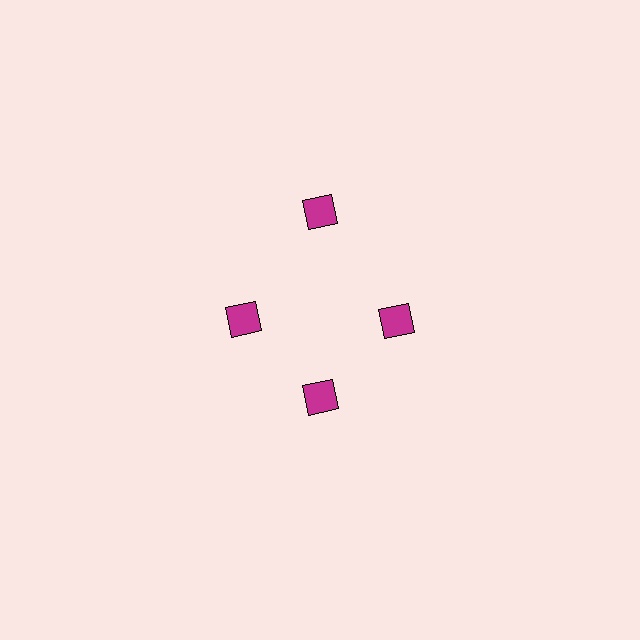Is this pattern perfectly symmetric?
No. The 4 magenta diamonds are arranged in a ring, but one element near the 12 o'clock position is pushed outward from the center, breaking the 4-fold rotational symmetry.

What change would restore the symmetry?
The symmetry would be restored by moving it inward, back onto the ring so that all 4 diamonds sit at equal angles and equal distance from the center.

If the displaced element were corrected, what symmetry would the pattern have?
It would have 4-fold rotational symmetry — the pattern would map onto itself every 90 degrees.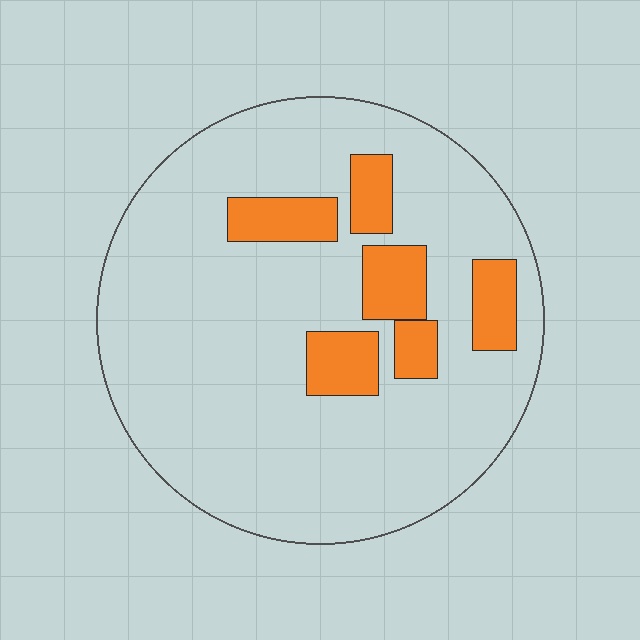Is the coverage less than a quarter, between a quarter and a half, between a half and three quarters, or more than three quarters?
Less than a quarter.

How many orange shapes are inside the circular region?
6.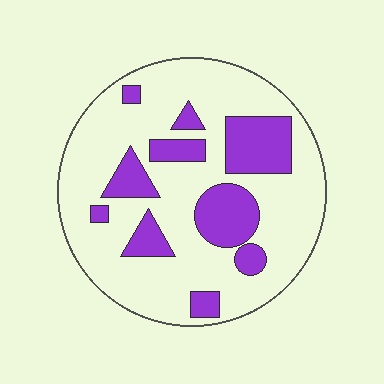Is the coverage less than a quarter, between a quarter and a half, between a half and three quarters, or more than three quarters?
Between a quarter and a half.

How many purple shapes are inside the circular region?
10.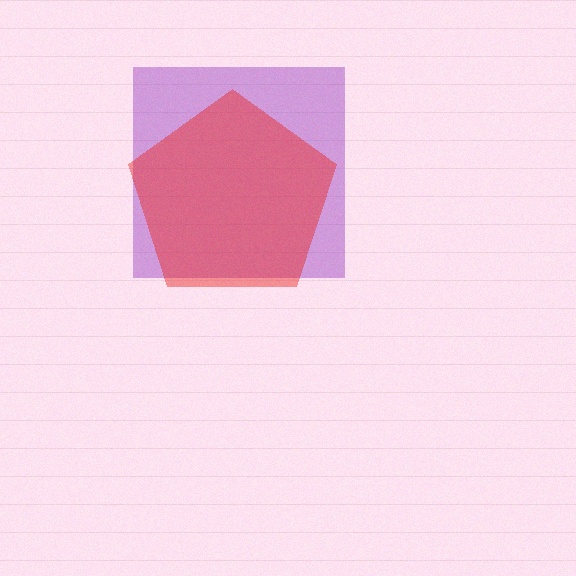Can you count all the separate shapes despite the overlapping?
Yes, there are 2 separate shapes.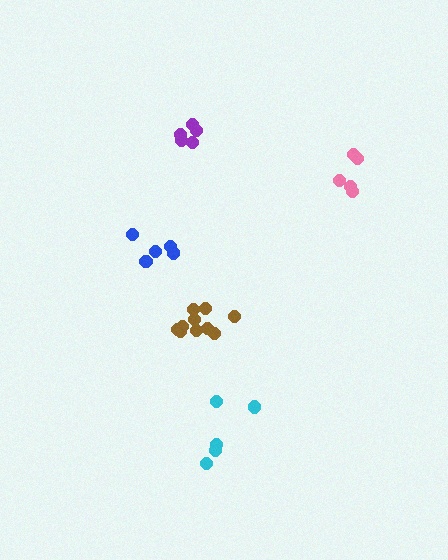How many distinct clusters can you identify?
There are 5 distinct clusters.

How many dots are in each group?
Group 1: 5 dots, Group 2: 10 dots, Group 3: 5 dots, Group 4: 5 dots, Group 5: 5 dots (30 total).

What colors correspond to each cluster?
The clusters are colored: cyan, brown, purple, pink, blue.